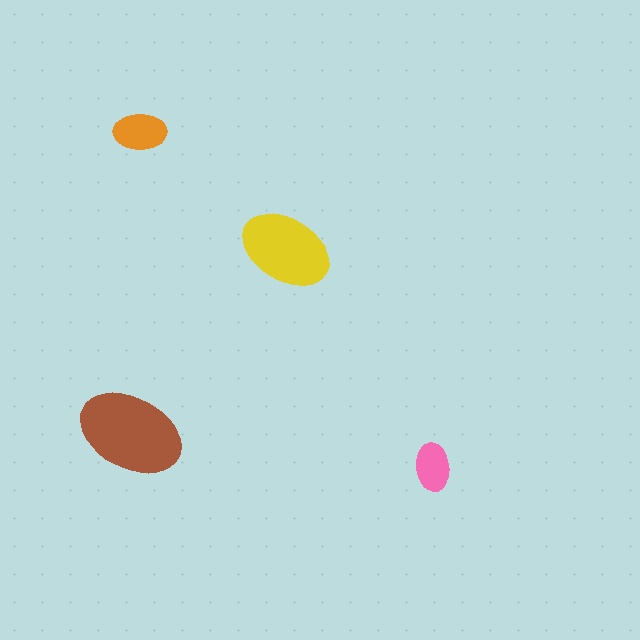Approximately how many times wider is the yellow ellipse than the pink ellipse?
About 2 times wider.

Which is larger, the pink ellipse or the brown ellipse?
The brown one.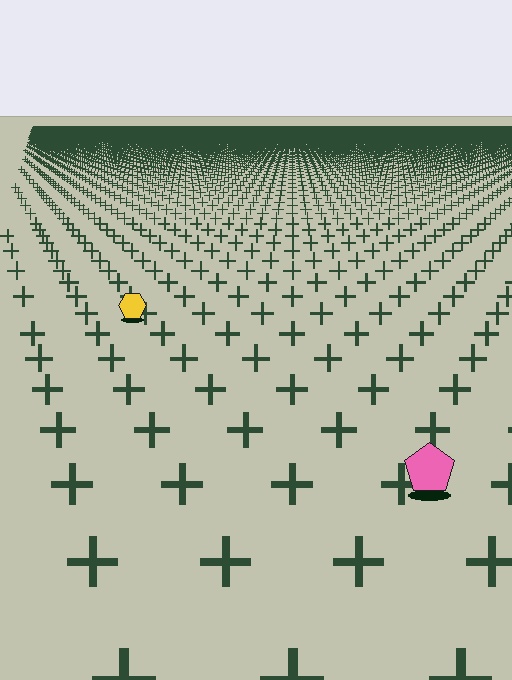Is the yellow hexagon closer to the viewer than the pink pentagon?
No. The pink pentagon is closer — you can tell from the texture gradient: the ground texture is coarser near it.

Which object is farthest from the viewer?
The yellow hexagon is farthest from the viewer. It appears smaller and the ground texture around it is denser.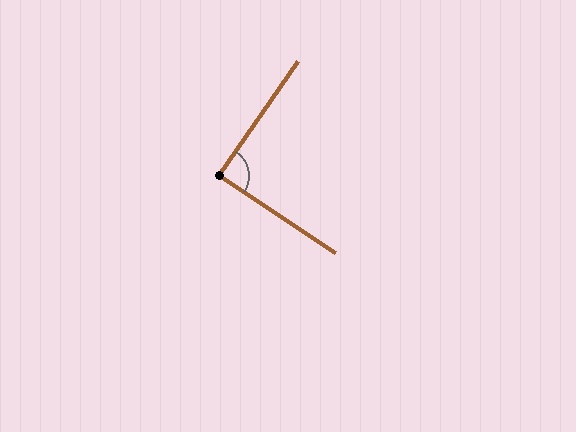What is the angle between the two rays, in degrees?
Approximately 89 degrees.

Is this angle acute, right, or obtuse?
It is approximately a right angle.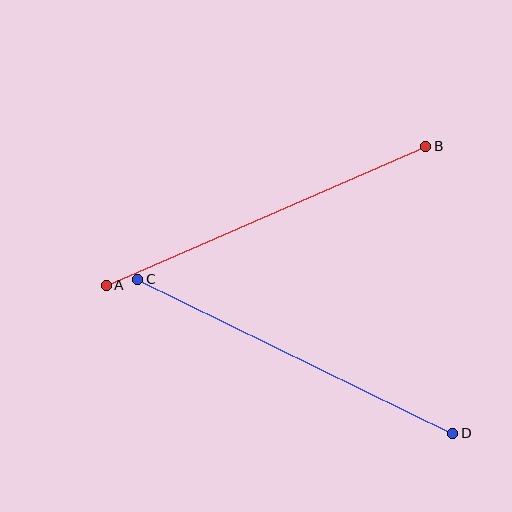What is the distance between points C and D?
The distance is approximately 351 pixels.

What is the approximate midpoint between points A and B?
The midpoint is at approximately (266, 216) pixels.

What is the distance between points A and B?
The distance is approximately 348 pixels.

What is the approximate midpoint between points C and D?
The midpoint is at approximately (295, 356) pixels.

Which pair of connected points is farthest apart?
Points C and D are farthest apart.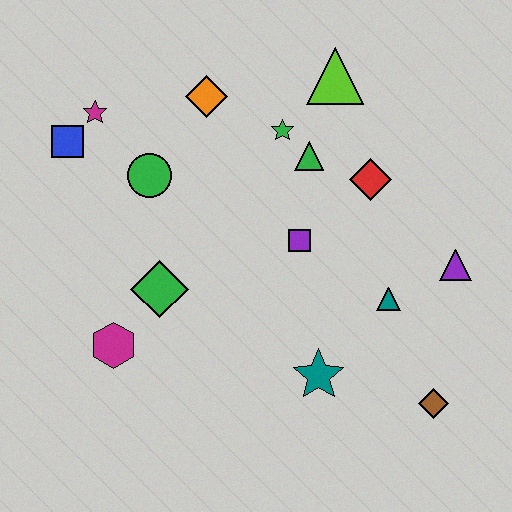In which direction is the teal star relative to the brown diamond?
The teal star is to the left of the brown diamond.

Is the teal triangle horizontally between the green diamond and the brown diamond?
Yes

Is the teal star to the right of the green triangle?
Yes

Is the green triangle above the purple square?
Yes